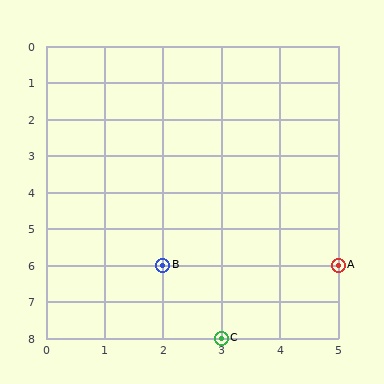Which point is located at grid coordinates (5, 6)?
Point A is at (5, 6).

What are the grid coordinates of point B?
Point B is at grid coordinates (2, 6).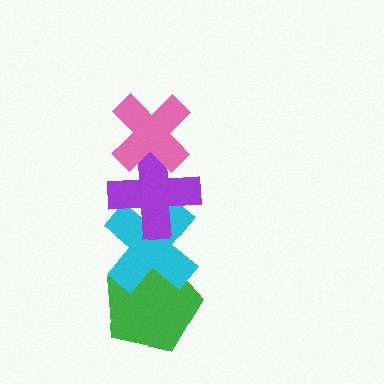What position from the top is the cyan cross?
The cyan cross is 3rd from the top.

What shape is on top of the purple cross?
The pink cross is on top of the purple cross.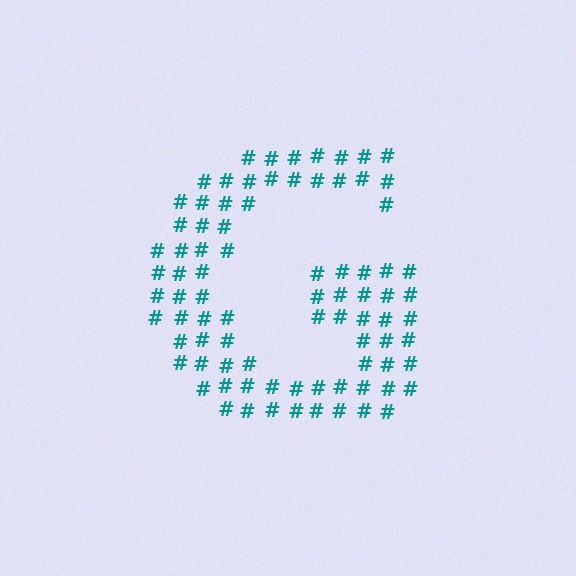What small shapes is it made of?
It is made of small hash symbols.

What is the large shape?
The large shape is the letter G.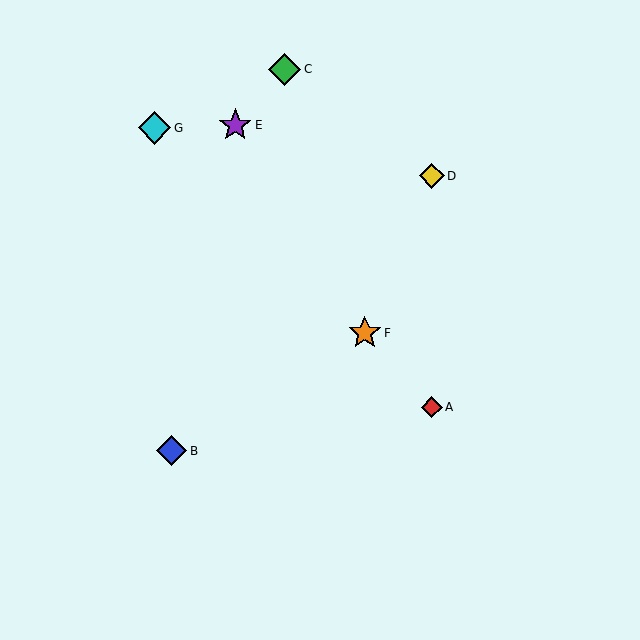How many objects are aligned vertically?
2 objects (A, D) are aligned vertically.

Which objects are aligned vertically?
Objects A, D are aligned vertically.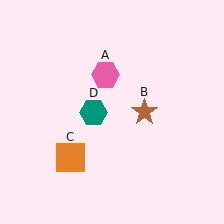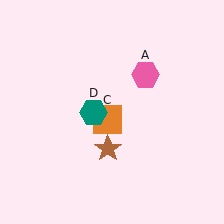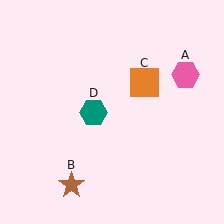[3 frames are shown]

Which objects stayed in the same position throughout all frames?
Teal hexagon (object D) remained stationary.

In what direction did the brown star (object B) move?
The brown star (object B) moved down and to the left.